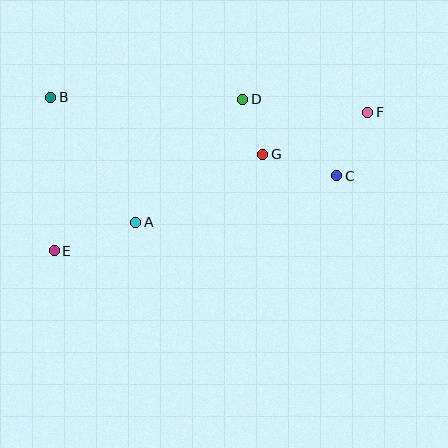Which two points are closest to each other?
Points D and G are closest to each other.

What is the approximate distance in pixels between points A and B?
The distance between A and B is approximately 151 pixels.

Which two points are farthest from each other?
Points E and F are farthest from each other.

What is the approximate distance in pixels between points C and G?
The distance between C and G is approximately 77 pixels.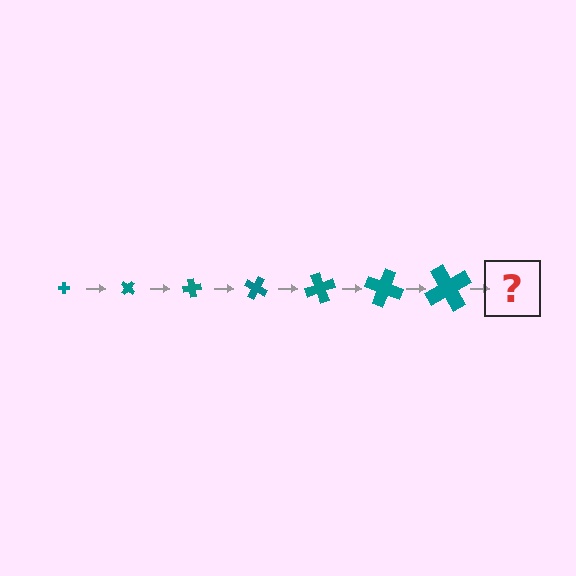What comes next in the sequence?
The next element should be a cross, larger than the previous one and rotated 280 degrees from the start.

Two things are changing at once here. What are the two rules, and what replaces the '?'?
The two rules are that the cross grows larger each step and it rotates 40 degrees each step. The '?' should be a cross, larger than the previous one and rotated 280 degrees from the start.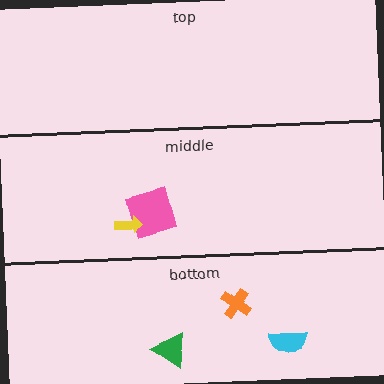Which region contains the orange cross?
The bottom region.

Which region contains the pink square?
The middle region.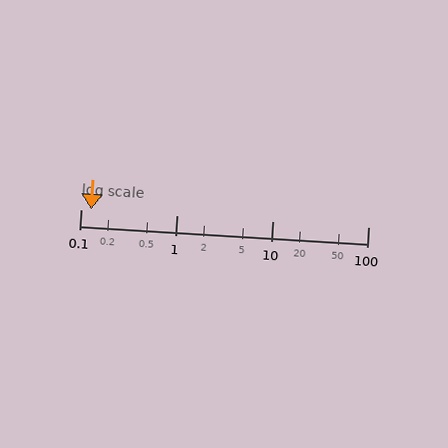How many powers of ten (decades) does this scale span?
The scale spans 3 decades, from 0.1 to 100.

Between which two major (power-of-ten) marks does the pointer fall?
The pointer is between 0.1 and 1.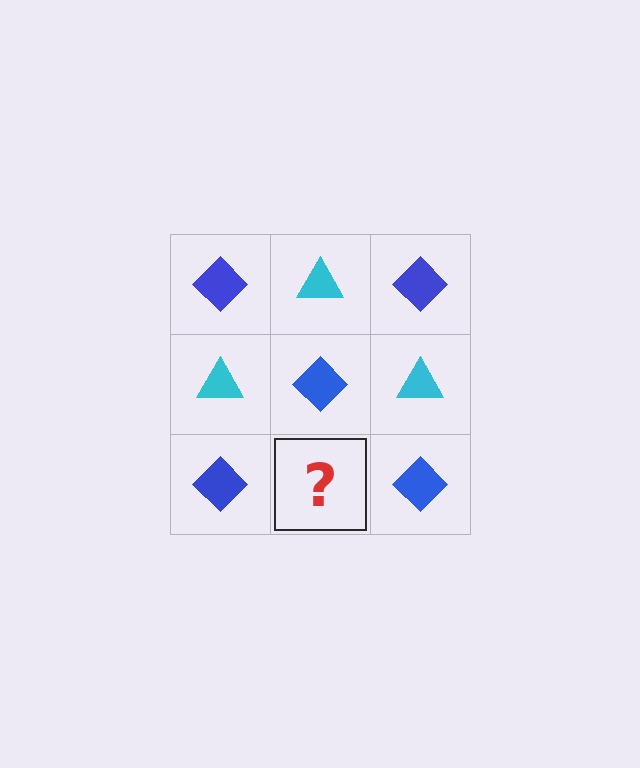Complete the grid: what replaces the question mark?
The question mark should be replaced with a cyan triangle.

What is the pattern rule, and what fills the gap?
The rule is that it alternates blue diamond and cyan triangle in a checkerboard pattern. The gap should be filled with a cyan triangle.